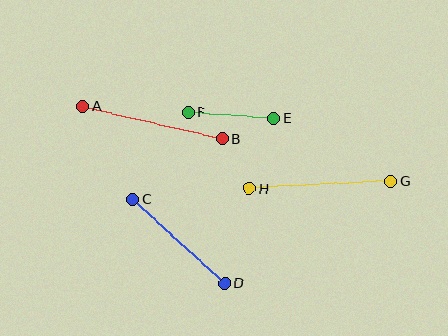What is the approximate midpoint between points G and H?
The midpoint is at approximately (320, 185) pixels.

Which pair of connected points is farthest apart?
Points A and B are farthest apart.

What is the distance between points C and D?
The distance is approximately 125 pixels.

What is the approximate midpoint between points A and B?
The midpoint is at approximately (153, 123) pixels.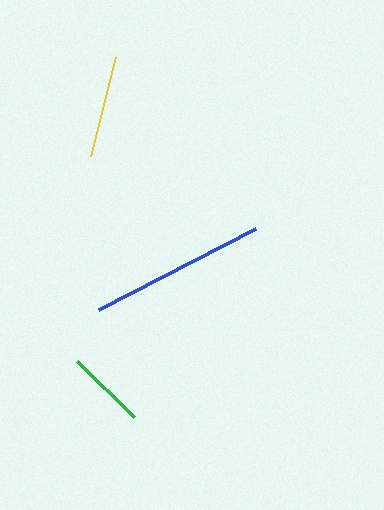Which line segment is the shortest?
The green line is the shortest at approximately 80 pixels.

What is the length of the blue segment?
The blue segment is approximately 177 pixels long.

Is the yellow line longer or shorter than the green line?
The yellow line is longer than the green line.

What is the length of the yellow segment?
The yellow segment is approximately 102 pixels long.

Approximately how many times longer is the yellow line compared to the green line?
The yellow line is approximately 1.3 times the length of the green line.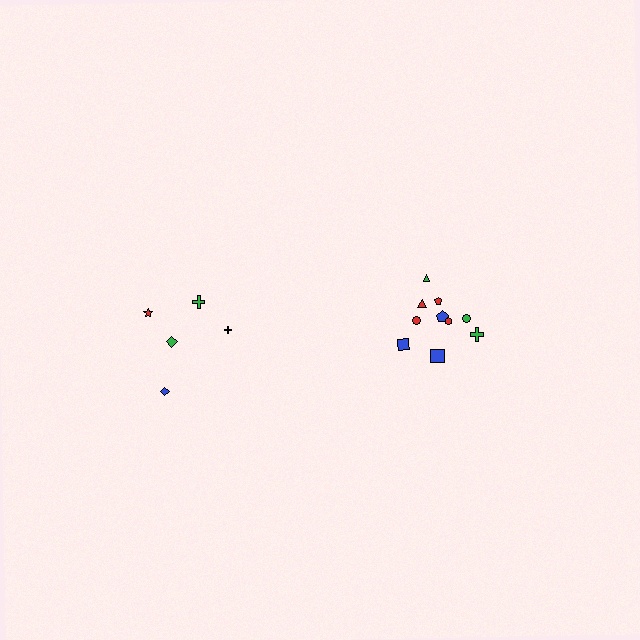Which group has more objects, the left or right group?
The right group.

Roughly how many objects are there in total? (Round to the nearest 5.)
Roughly 15 objects in total.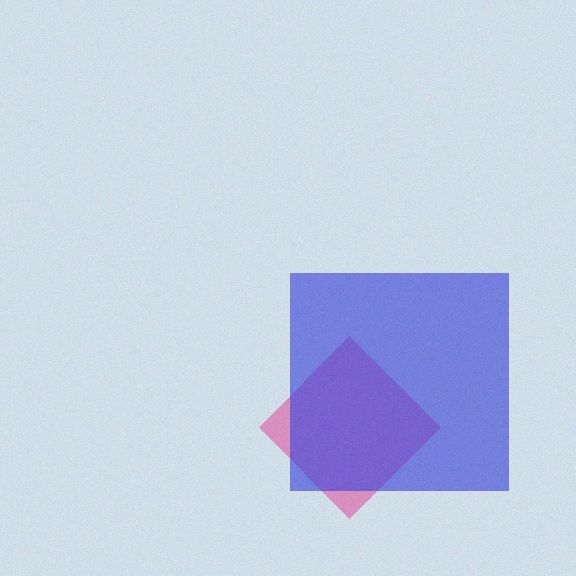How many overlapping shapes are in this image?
There are 2 overlapping shapes in the image.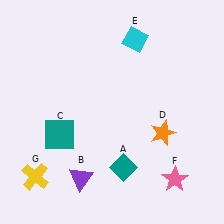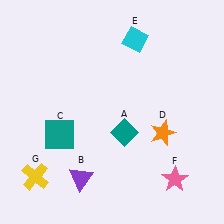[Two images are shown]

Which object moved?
The teal diamond (A) moved up.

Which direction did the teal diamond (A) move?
The teal diamond (A) moved up.